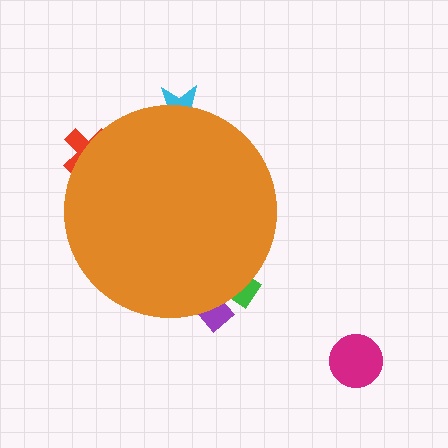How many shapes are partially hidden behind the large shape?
4 shapes are partially hidden.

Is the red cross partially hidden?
Yes, the red cross is partially hidden behind the orange circle.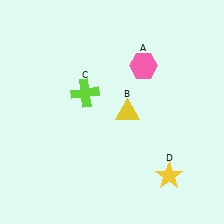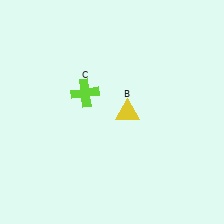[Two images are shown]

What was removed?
The pink hexagon (A), the yellow star (D) were removed in Image 2.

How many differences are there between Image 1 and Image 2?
There are 2 differences between the two images.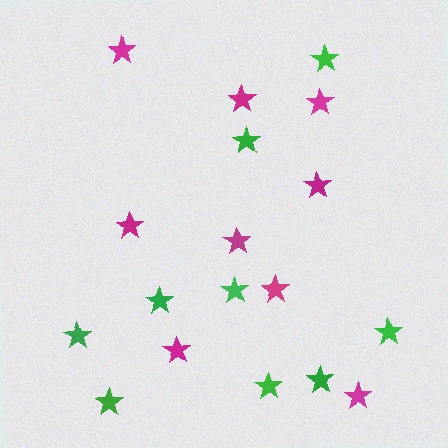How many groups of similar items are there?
There are 2 groups: one group of magenta stars (9) and one group of green stars (9).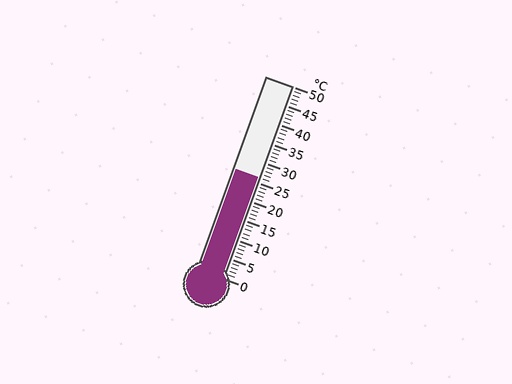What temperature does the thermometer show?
The thermometer shows approximately 26°C.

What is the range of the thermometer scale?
The thermometer scale ranges from 0°C to 50°C.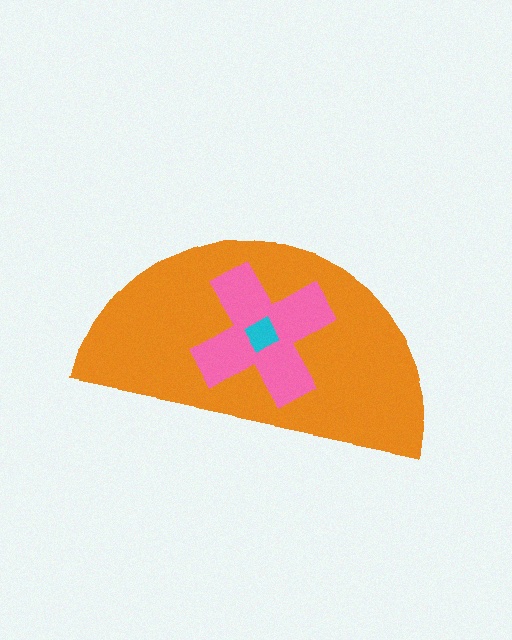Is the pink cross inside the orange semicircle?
Yes.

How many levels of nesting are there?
3.